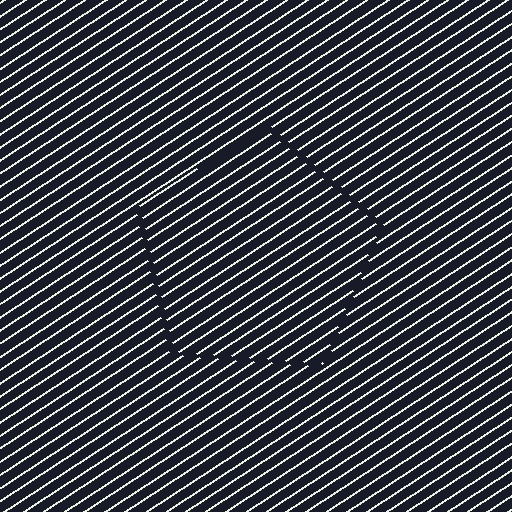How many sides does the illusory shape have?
5 sides — the line-ends trace a pentagon.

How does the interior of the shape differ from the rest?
The interior of the shape contains the same grating, shifted by half a period — the contour is defined by the phase discontinuity where line-ends from the inner and outer gratings abut.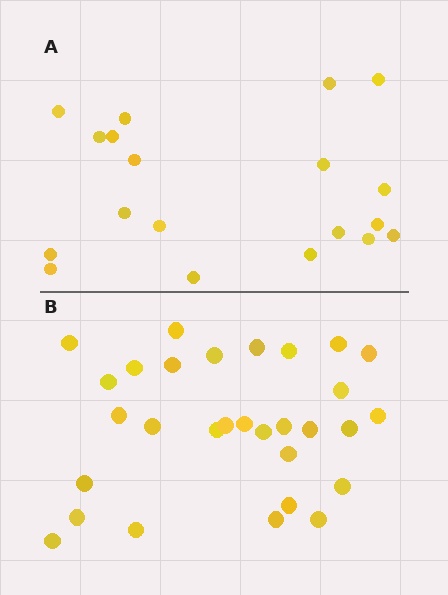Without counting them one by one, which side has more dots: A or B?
Region B (the bottom region) has more dots.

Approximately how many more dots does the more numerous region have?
Region B has roughly 12 or so more dots than region A.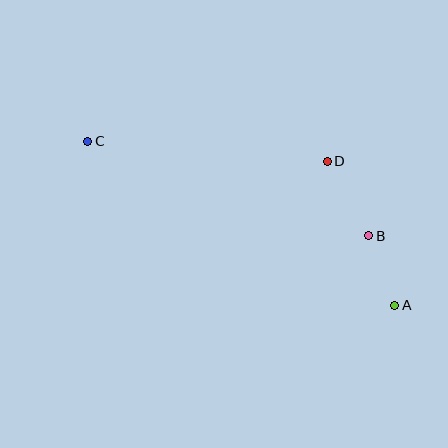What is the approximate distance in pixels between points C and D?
The distance between C and D is approximately 240 pixels.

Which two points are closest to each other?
Points A and B are closest to each other.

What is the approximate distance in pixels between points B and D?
The distance between B and D is approximately 85 pixels.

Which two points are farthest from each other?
Points A and C are farthest from each other.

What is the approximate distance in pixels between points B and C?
The distance between B and C is approximately 297 pixels.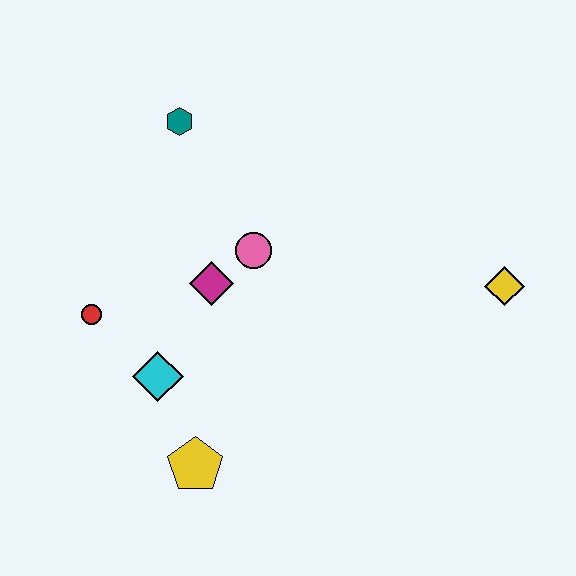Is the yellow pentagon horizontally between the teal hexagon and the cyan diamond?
No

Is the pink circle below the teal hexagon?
Yes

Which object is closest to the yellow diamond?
The pink circle is closest to the yellow diamond.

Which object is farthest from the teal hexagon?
The yellow diamond is farthest from the teal hexagon.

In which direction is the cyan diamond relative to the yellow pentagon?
The cyan diamond is above the yellow pentagon.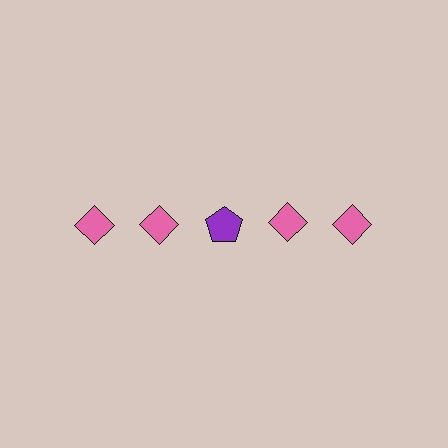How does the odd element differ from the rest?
It differs in both color (purple instead of pink) and shape (pentagon instead of diamond).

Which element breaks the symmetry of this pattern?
The purple pentagon in the top row, center column breaks the symmetry. All other shapes are pink diamonds.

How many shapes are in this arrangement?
There are 5 shapes arranged in a grid pattern.